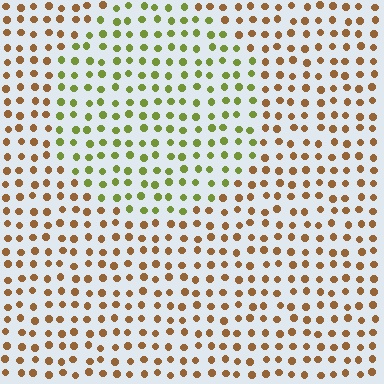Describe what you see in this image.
The image is filled with small brown elements in a uniform arrangement. A circle-shaped region is visible where the elements are tinted to a slightly different hue, forming a subtle color boundary.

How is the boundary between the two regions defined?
The boundary is defined purely by a slight shift in hue (about 55 degrees). Spacing, size, and orientation are identical on both sides.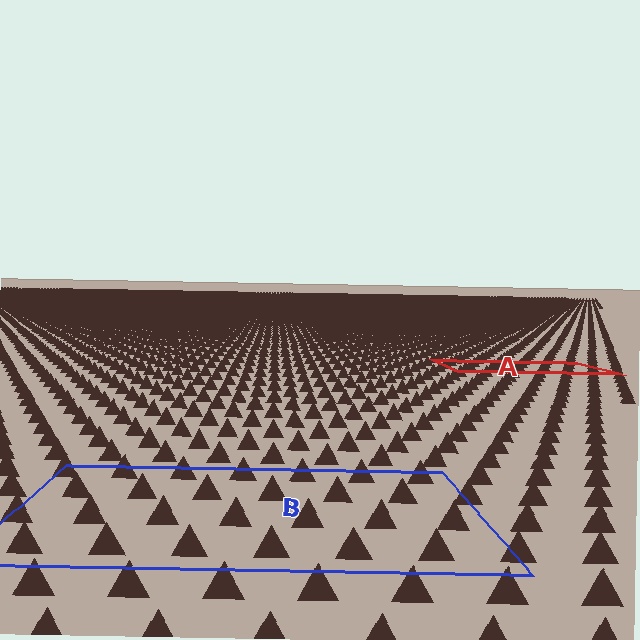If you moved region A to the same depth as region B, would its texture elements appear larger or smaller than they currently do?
They would appear larger. At a closer depth, the same texture elements are projected at a bigger on-screen size.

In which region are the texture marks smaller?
The texture marks are smaller in region A, because it is farther away.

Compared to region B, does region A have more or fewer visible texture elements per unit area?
Region A has more texture elements per unit area — they are packed more densely because it is farther away.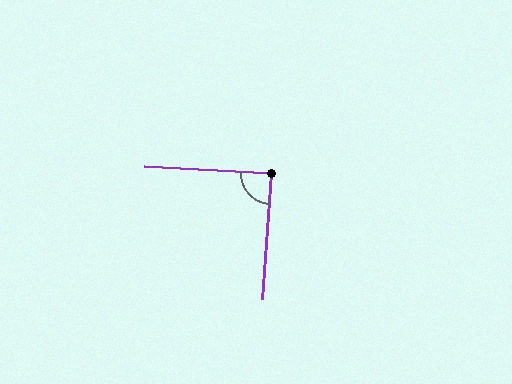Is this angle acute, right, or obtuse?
It is approximately a right angle.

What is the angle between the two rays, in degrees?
Approximately 89 degrees.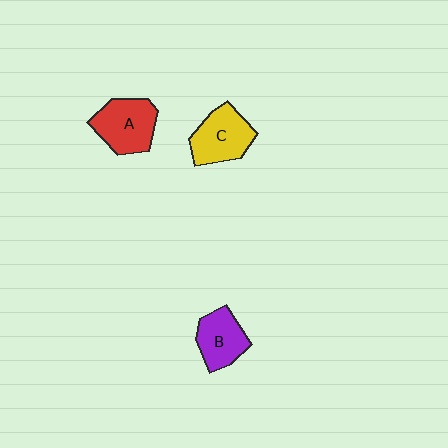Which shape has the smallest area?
Shape B (purple).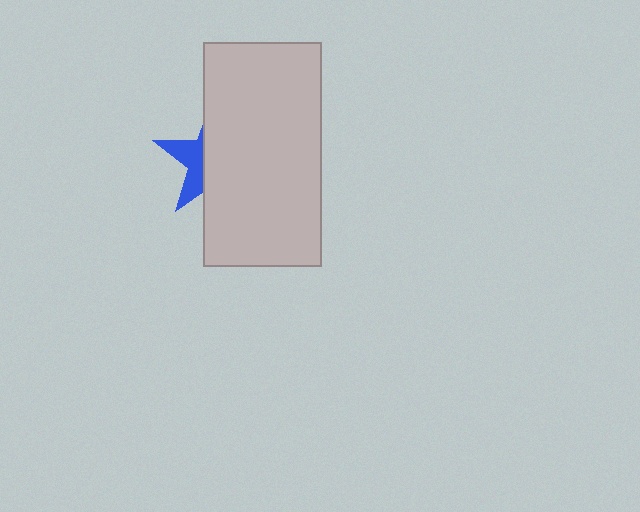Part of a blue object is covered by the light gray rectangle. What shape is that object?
It is a star.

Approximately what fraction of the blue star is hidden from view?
Roughly 64% of the blue star is hidden behind the light gray rectangle.